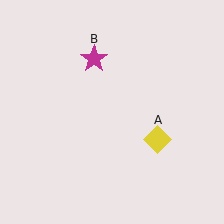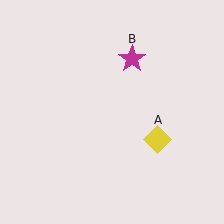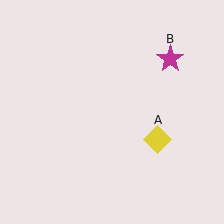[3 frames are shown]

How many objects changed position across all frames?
1 object changed position: magenta star (object B).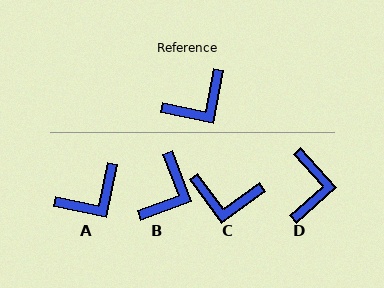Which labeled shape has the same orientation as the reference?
A.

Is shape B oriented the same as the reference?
No, it is off by about 32 degrees.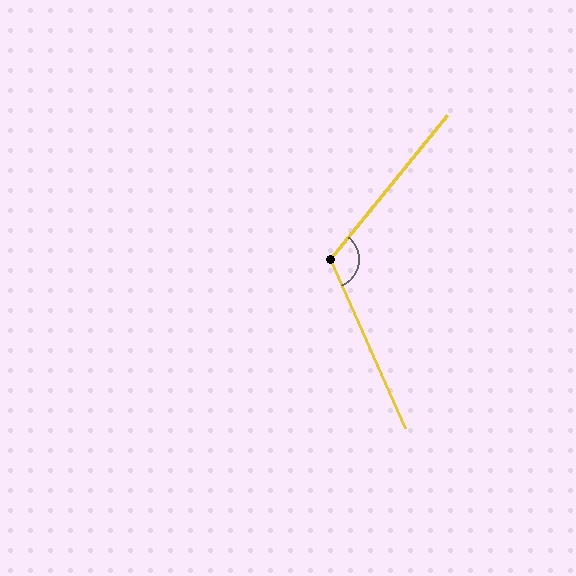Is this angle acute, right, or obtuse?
It is obtuse.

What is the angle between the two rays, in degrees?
Approximately 117 degrees.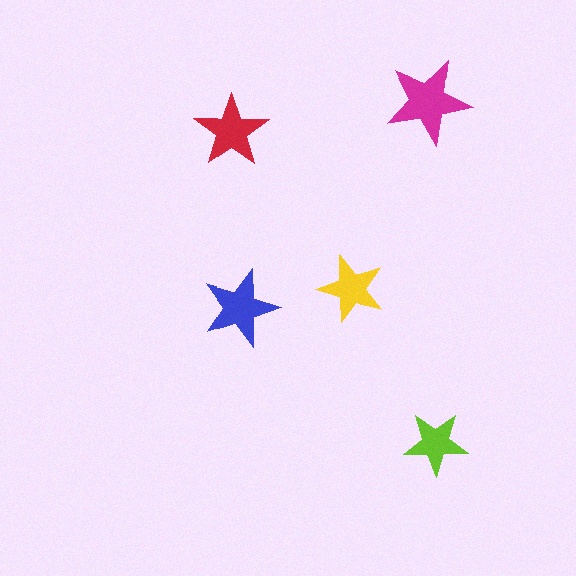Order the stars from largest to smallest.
the magenta one, the blue one, the red one, the yellow one, the lime one.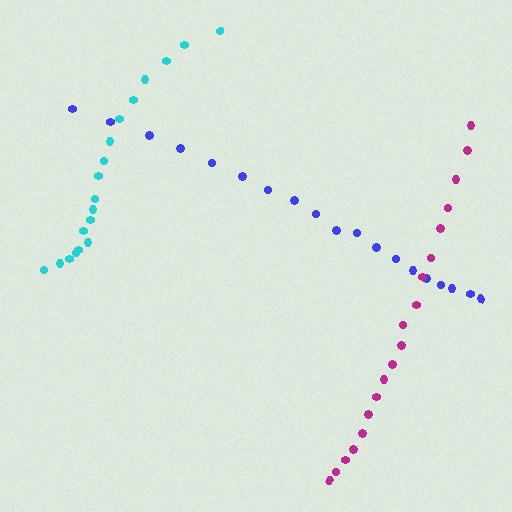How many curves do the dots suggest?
There are 3 distinct paths.